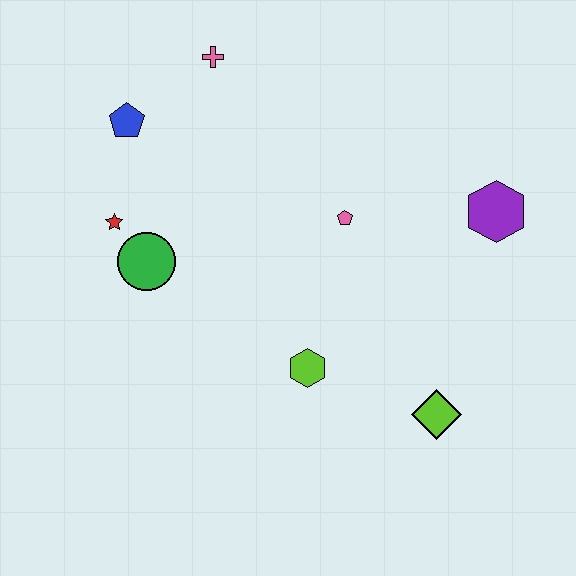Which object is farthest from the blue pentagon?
The lime diamond is farthest from the blue pentagon.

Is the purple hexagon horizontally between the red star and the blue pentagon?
No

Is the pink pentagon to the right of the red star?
Yes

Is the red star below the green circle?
No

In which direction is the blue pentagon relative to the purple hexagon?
The blue pentagon is to the left of the purple hexagon.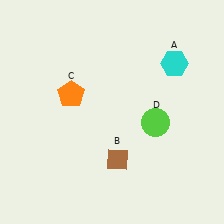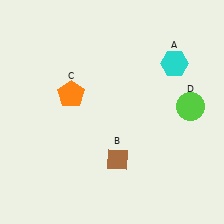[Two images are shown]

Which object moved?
The lime circle (D) moved right.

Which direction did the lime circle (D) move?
The lime circle (D) moved right.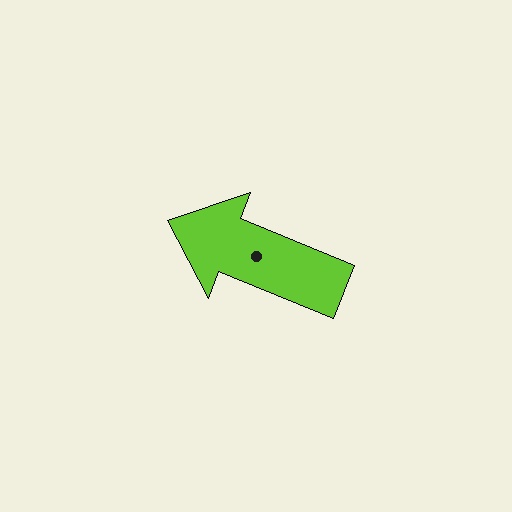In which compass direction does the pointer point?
West.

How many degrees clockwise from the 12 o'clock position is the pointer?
Approximately 292 degrees.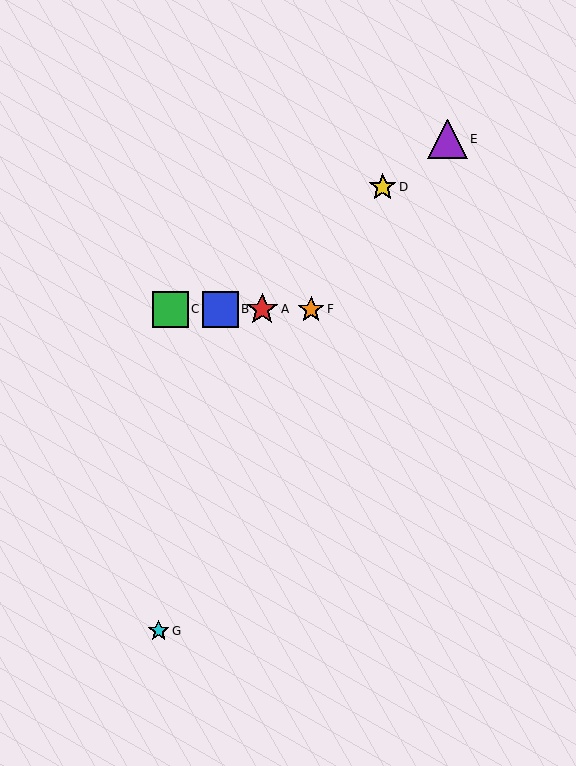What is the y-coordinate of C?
Object C is at y≈309.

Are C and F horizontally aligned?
Yes, both are at y≈309.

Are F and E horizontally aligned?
No, F is at y≈309 and E is at y≈139.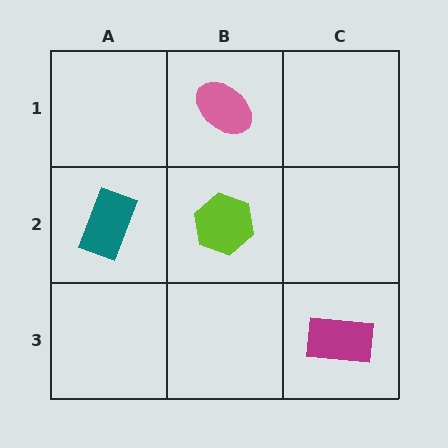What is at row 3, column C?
A magenta rectangle.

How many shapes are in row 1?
1 shape.